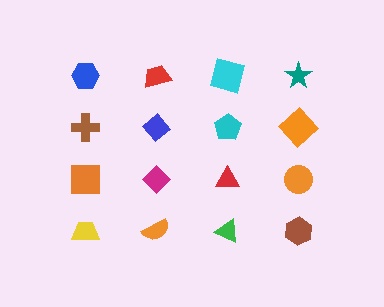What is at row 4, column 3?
A green triangle.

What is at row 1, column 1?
A blue hexagon.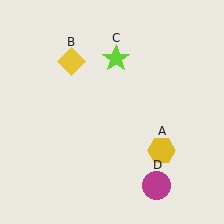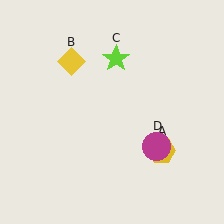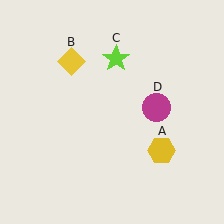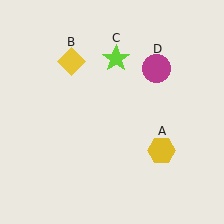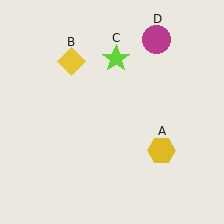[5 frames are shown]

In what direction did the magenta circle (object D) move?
The magenta circle (object D) moved up.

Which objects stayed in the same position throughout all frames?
Yellow hexagon (object A) and yellow diamond (object B) and lime star (object C) remained stationary.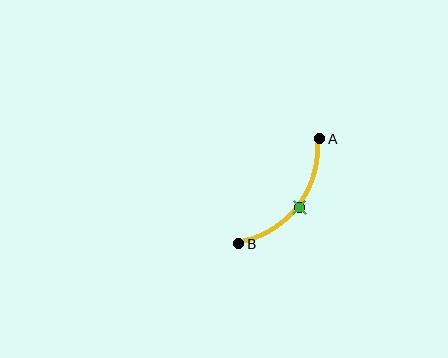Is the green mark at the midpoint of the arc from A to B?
Yes. The green mark lies on the arc at equal arc-length from both A and B — it is the arc midpoint.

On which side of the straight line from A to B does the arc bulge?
The arc bulges below and to the right of the straight line connecting A and B.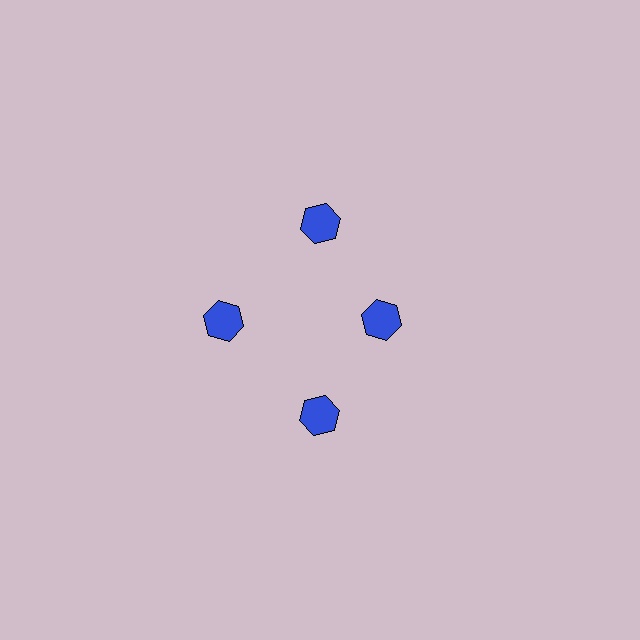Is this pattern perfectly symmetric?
No. The 4 blue hexagons are arranged in a ring, but one element near the 3 o'clock position is pulled inward toward the center, breaking the 4-fold rotational symmetry.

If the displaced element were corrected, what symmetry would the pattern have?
It would have 4-fold rotational symmetry — the pattern would map onto itself every 90 degrees.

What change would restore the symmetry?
The symmetry would be restored by moving it outward, back onto the ring so that all 4 hexagons sit at equal angles and equal distance from the center.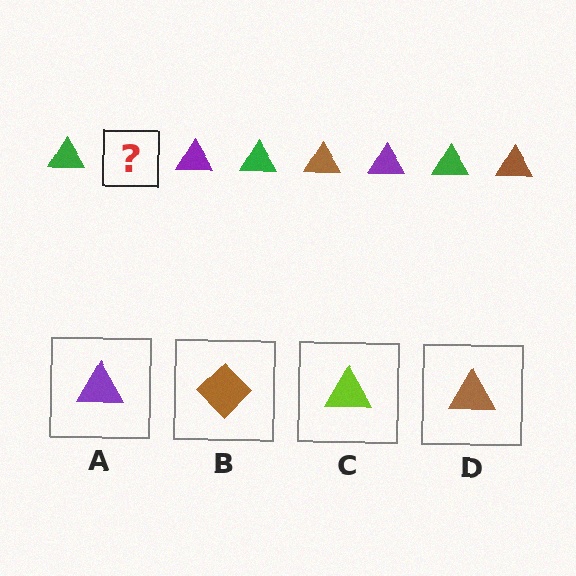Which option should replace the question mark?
Option D.